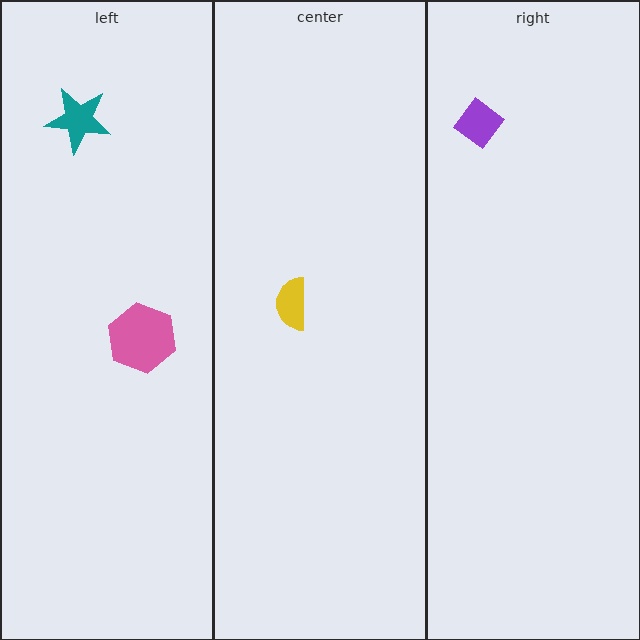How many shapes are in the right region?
1.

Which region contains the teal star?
The left region.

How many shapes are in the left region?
2.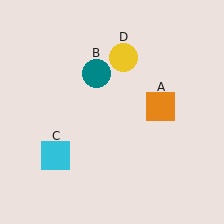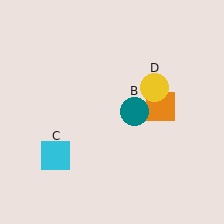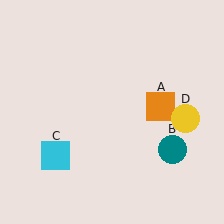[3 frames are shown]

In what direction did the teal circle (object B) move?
The teal circle (object B) moved down and to the right.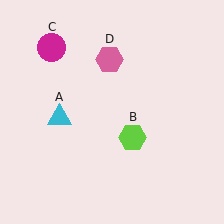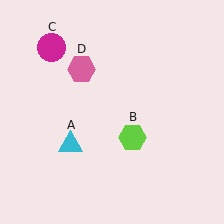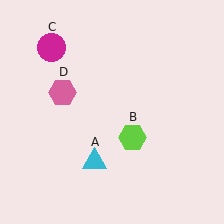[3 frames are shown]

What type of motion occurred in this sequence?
The cyan triangle (object A), pink hexagon (object D) rotated counterclockwise around the center of the scene.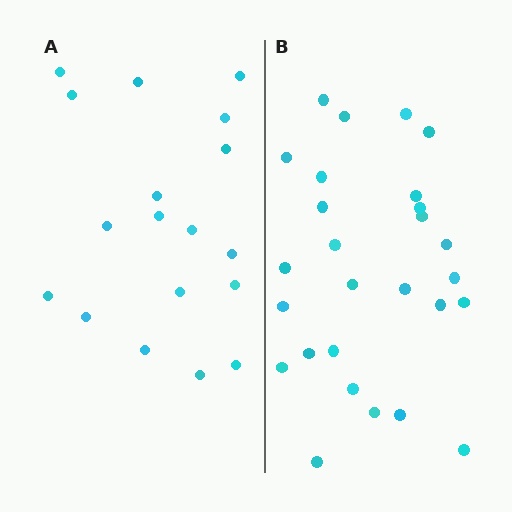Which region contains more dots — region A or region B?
Region B (the right region) has more dots.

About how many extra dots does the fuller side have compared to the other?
Region B has roughly 8 or so more dots than region A.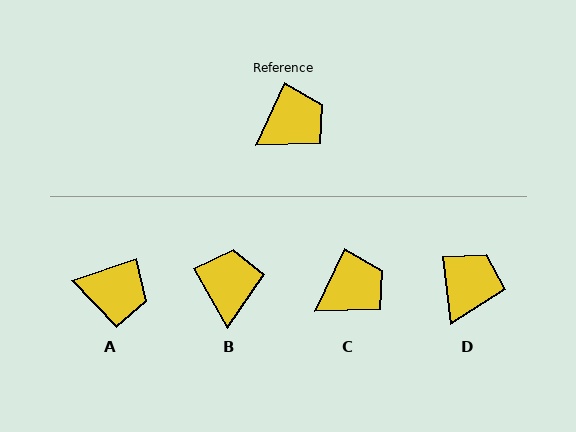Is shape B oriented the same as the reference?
No, it is off by about 54 degrees.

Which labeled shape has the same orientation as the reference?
C.